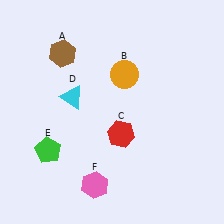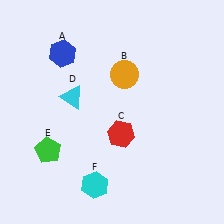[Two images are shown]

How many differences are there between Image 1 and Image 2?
There are 2 differences between the two images.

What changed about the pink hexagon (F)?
In Image 1, F is pink. In Image 2, it changed to cyan.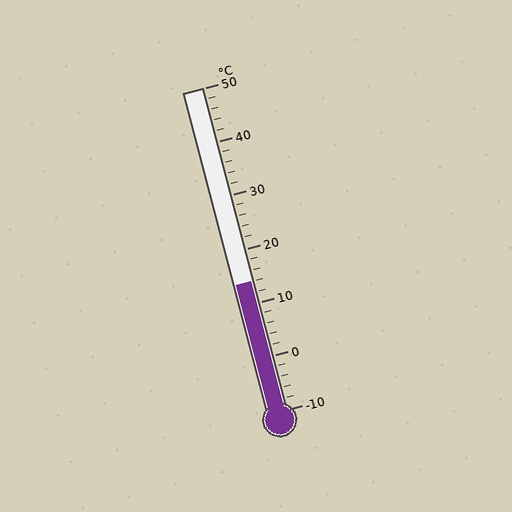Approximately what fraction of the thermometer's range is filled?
The thermometer is filled to approximately 40% of its range.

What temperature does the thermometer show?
The thermometer shows approximately 14°C.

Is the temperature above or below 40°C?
The temperature is below 40°C.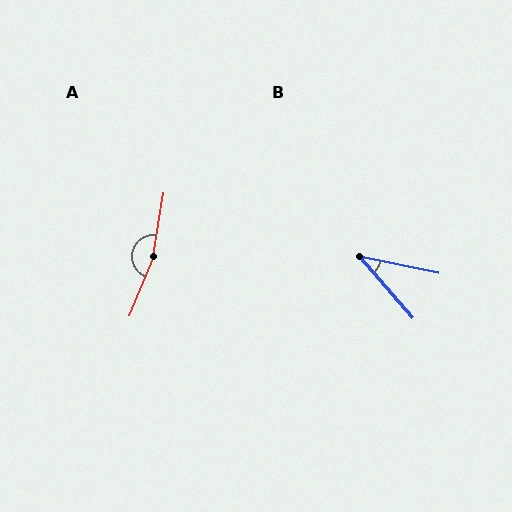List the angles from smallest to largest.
B (37°), A (167°).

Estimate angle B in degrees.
Approximately 37 degrees.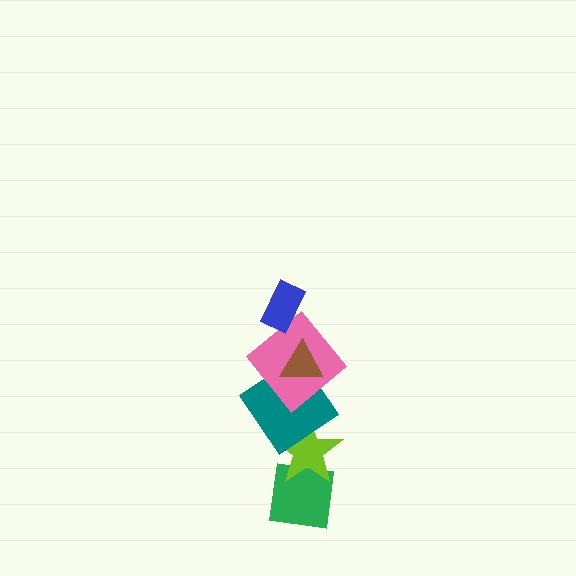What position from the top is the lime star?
The lime star is 5th from the top.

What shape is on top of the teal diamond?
The pink diamond is on top of the teal diamond.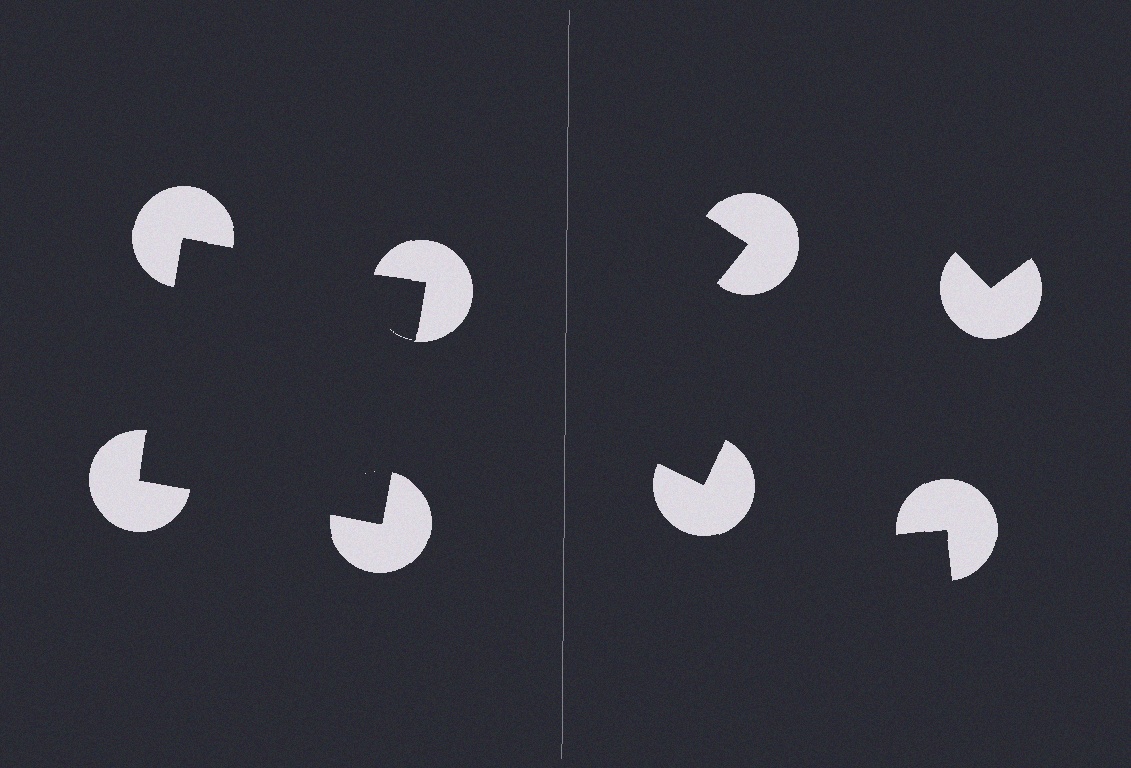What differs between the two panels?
The pac-man discs are positioned identically on both sides; only the wedge orientations differ. On the left they align to a square; on the right they are misaligned.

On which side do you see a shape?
An illusory square appears on the left side. On the right side the wedge cuts are rotated, so no coherent shape forms.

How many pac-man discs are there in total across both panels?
8 — 4 on each side.